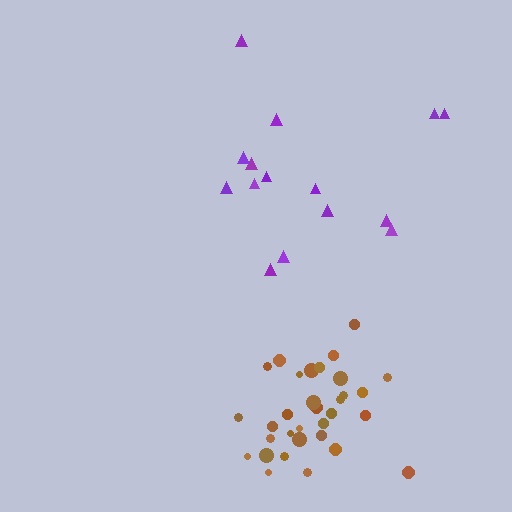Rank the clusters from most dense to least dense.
brown, purple.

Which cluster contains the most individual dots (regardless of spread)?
Brown (32).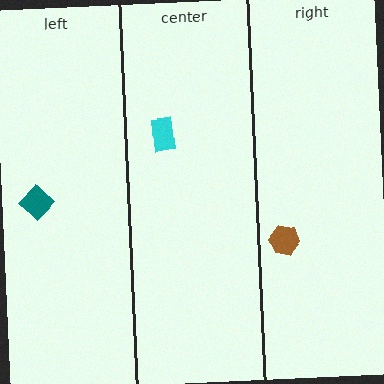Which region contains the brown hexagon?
The right region.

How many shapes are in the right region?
1.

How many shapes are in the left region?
1.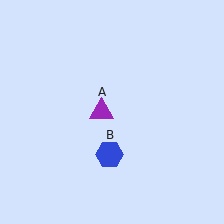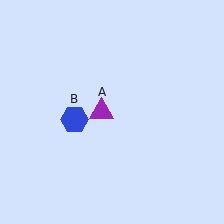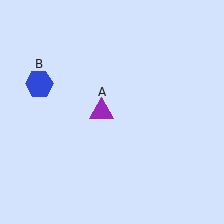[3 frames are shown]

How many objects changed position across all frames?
1 object changed position: blue hexagon (object B).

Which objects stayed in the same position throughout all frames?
Purple triangle (object A) remained stationary.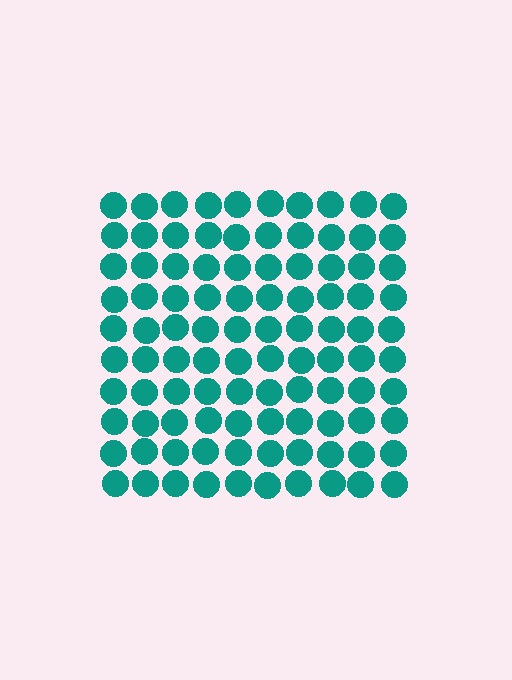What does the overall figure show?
The overall figure shows a square.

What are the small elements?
The small elements are circles.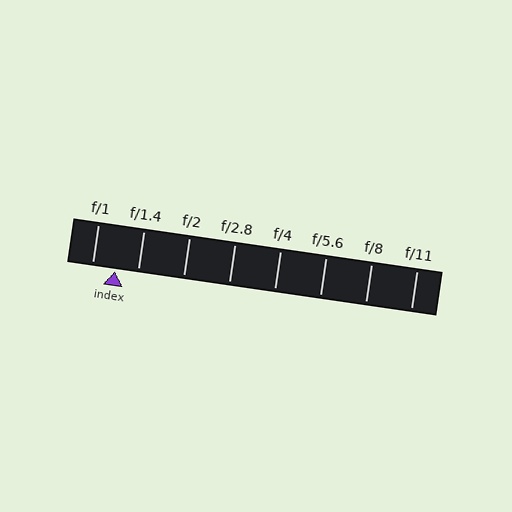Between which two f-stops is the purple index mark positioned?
The index mark is between f/1 and f/1.4.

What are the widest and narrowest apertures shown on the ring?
The widest aperture shown is f/1 and the narrowest is f/11.